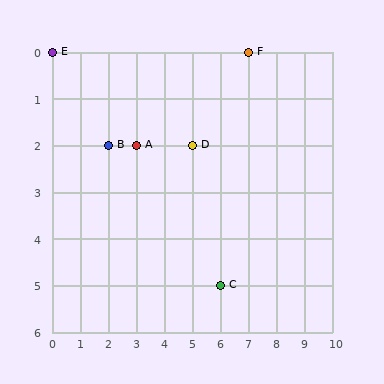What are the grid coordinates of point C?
Point C is at grid coordinates (6, 5).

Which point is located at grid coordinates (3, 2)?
Point A is at (3, 2).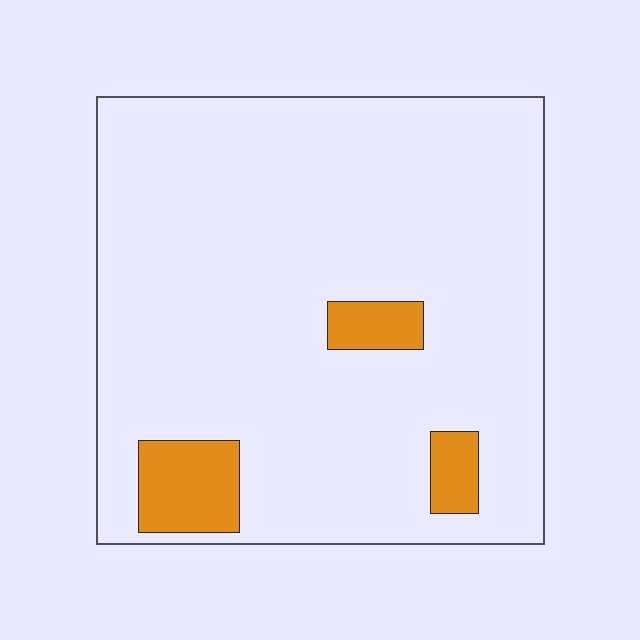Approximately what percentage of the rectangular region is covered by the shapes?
Approximately 10%.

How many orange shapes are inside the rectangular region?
3.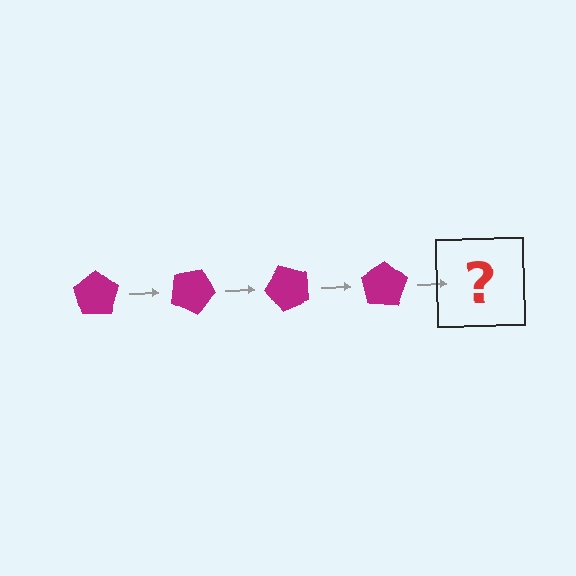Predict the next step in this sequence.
The next step is a magenta pentagon rotated 100 degrees.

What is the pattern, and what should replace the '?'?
The pattern is that the pentagon rotates 25 degrees each step. The '?' should be a magenta pentagon rotated 100 degrees.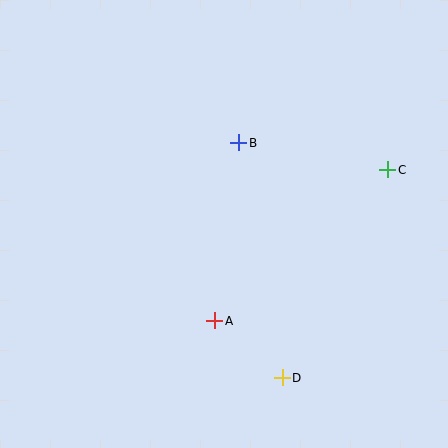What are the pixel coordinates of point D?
Point D is at (282, 378).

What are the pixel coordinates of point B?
Point B is at (239, 143).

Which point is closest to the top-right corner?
Point C is closest to the top-right corner.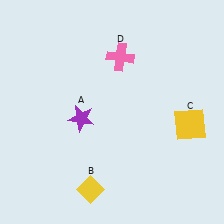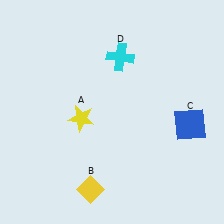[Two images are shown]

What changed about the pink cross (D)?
In Image 1, D is pink. In Image 2, it changed to cyan.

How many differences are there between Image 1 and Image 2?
There are 3 differences between the two images.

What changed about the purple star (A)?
In Image 1, A is purple. In Image 2, it changed to yellow.